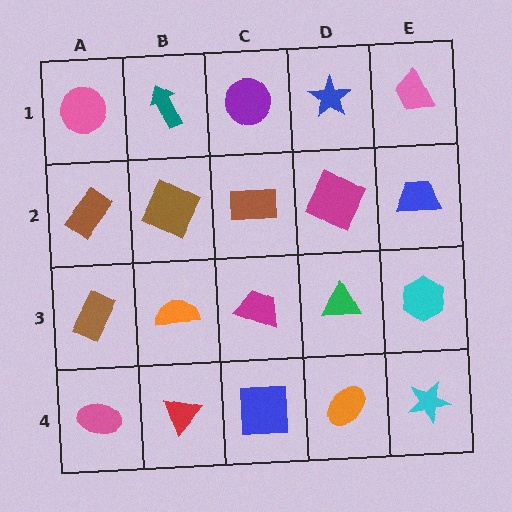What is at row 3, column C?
A magenta trapezoid.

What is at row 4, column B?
A red triangle.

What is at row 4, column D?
An orange ellipse.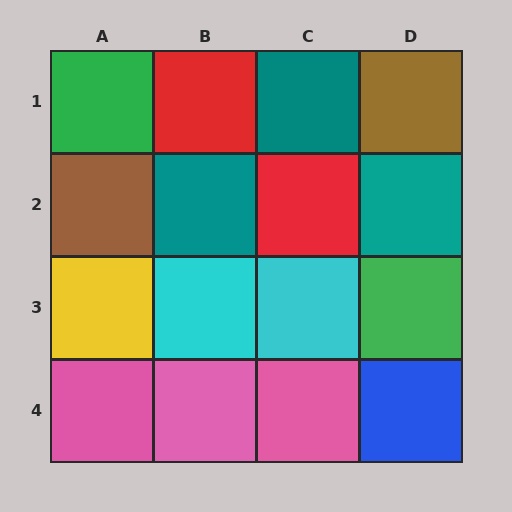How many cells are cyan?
2 cells are cyan.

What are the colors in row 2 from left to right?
Brown, teal, red, teal.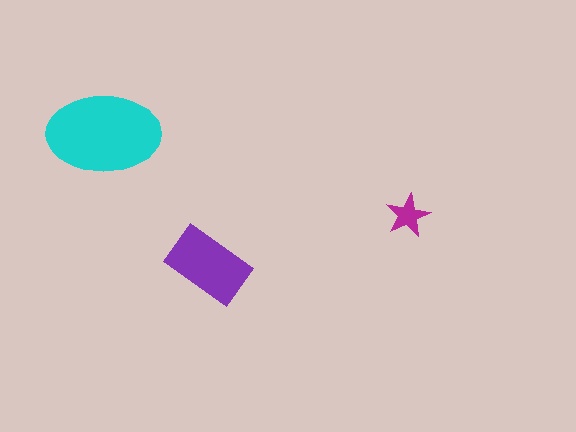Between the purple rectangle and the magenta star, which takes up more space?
The purple rectangle.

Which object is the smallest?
The magenta star.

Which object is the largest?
The cyan ellipse.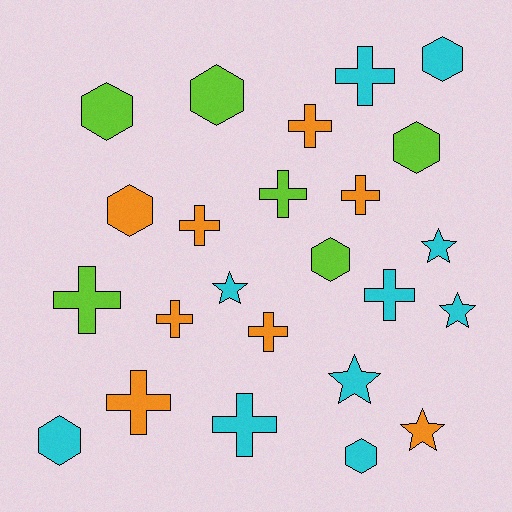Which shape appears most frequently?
Cross, with 11 objects.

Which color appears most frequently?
Cyan, with 10 objects.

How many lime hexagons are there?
There are 4 lime hexagons.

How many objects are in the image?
There are 24 objects.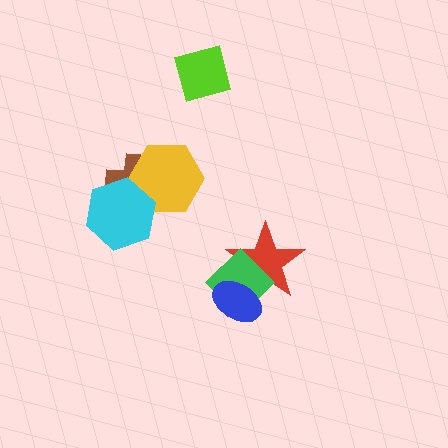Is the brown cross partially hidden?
Yes, it is partially covered by another shape.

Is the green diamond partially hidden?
Yes, it is partially covered by another shape.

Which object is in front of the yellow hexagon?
The cyan hexagon is in front of the yellow hexagon.